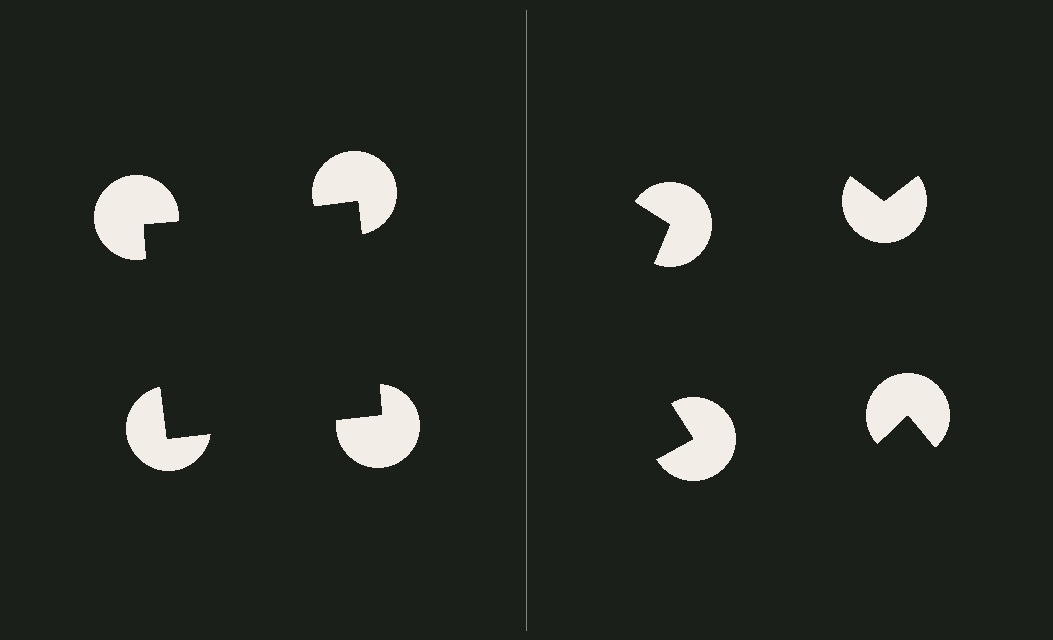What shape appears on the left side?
An illusory square.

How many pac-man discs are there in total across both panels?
8 — 4 on each side.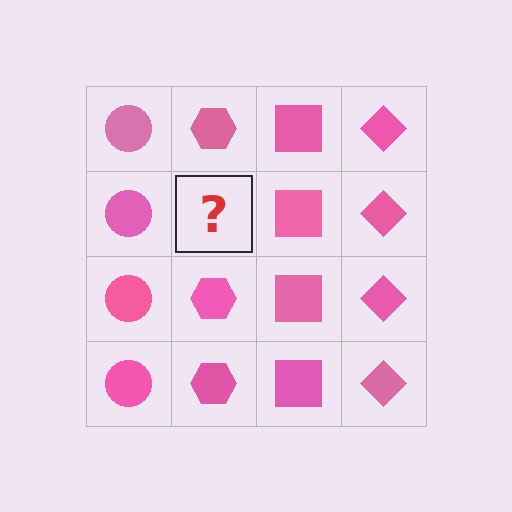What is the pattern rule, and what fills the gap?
The rule is that each column has a consistent shape. The gap should be filled with a pink hexagon.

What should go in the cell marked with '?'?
The missing cell should contain a pink hexagon.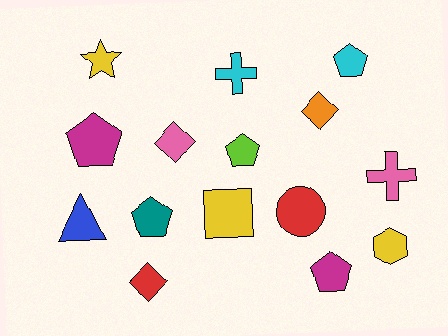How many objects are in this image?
There are 15 objects.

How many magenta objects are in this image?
There are 2 magenta objects.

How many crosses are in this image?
There are 2 crosses.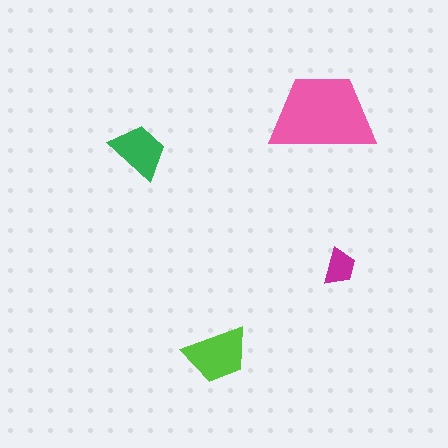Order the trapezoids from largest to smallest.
the pink one, the lime one, the green one, the magenta one.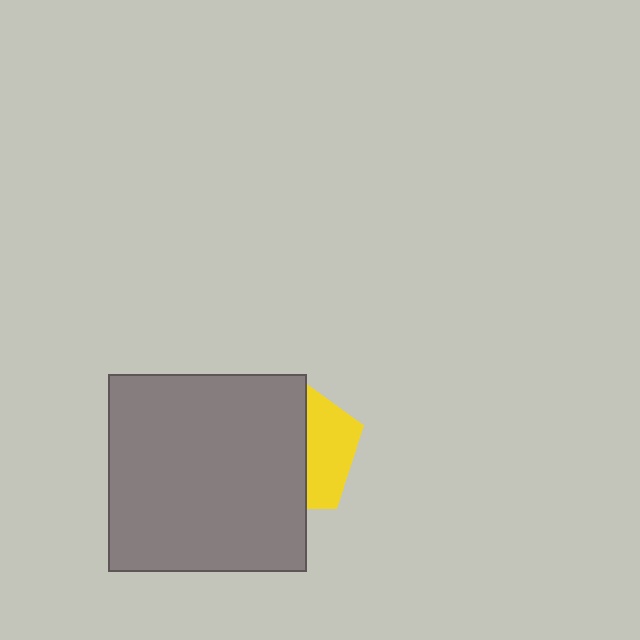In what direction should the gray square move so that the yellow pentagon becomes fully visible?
The gray square should move left. That is the shortest direction to clear the overlap and leave the yellow pentagon fully visible.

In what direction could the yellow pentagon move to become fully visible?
The yellow pentagon could move right. That would shift it out from behind the gray square entirely.